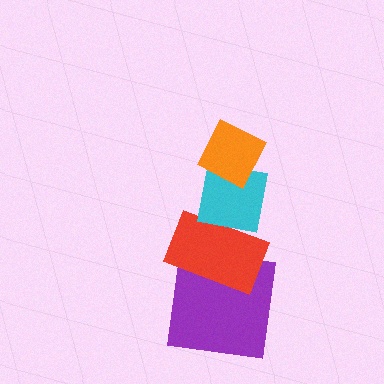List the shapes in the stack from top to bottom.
From top to bottom: the orange diamond, the cyan square, the red rectangle, the purple square.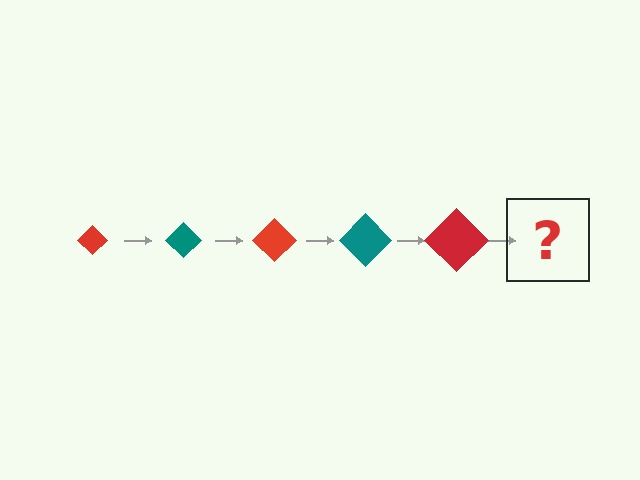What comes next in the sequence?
The next element should be a teal diamond, larger than the previous one.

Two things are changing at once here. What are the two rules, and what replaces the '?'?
The two rules are that the diamond grows larger each step and the color cycles through red and teal. The '?' should be a teal diamond, larger than the previous one.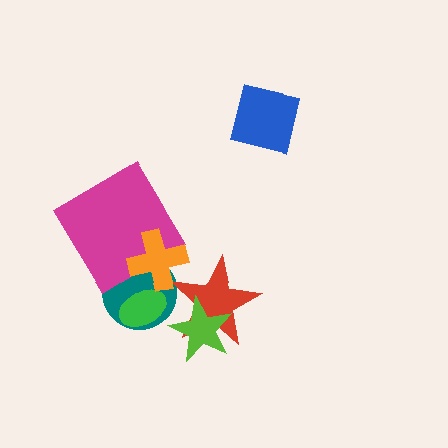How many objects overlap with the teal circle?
4 objects overlap with the teal circle.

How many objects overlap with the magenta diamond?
2 objects overlap with the magenta diamond.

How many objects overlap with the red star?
2 objects overlap with the red star.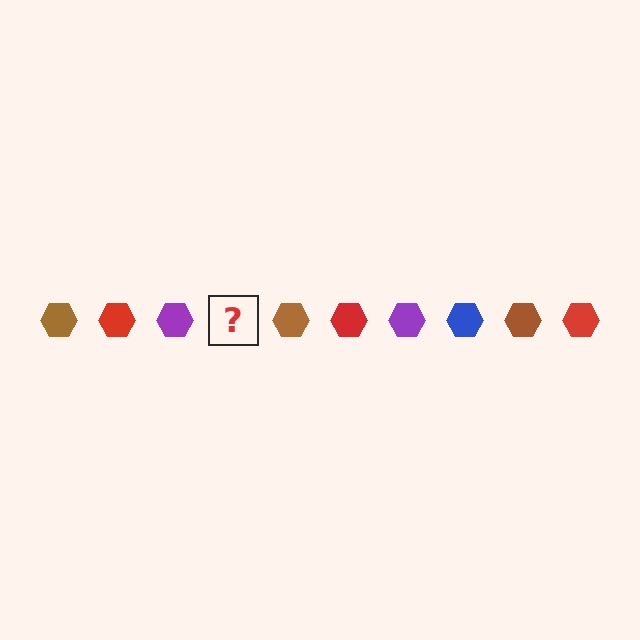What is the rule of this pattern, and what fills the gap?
The rule is that the pattern cycles through brown, red, purple, blue hexagons. The gap should be filled with a blue hexagon.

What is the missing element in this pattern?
The missing element is a blue hexagon.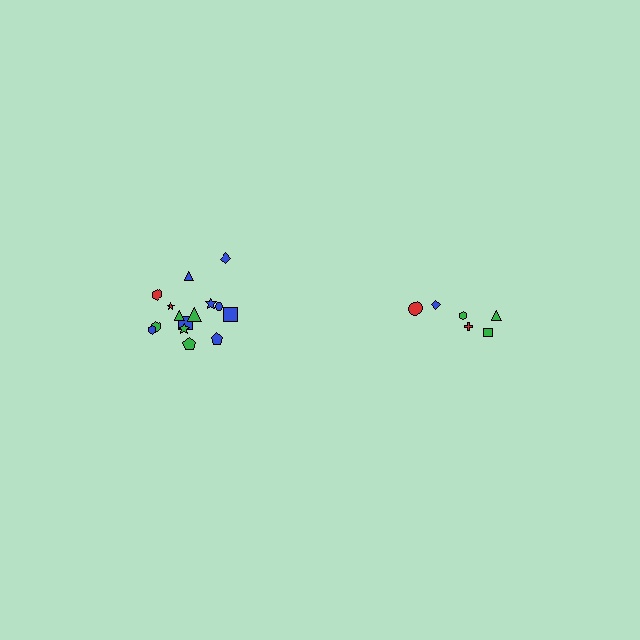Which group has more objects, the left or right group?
The left group.